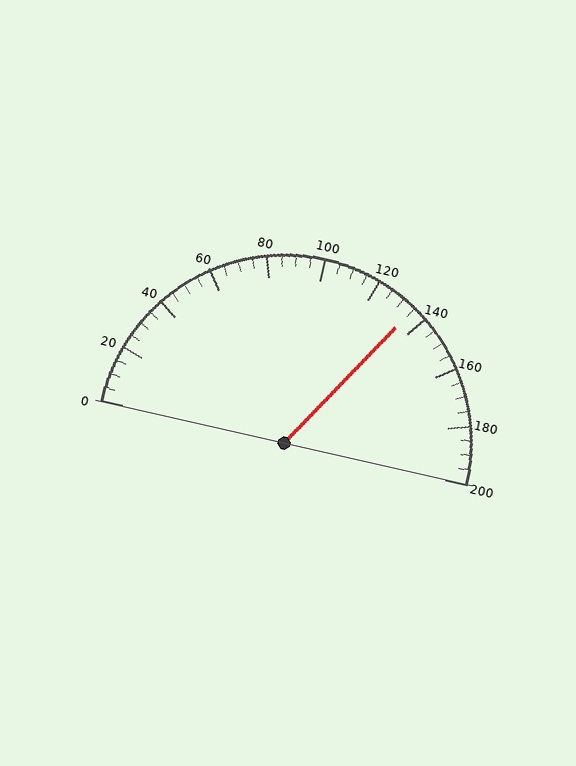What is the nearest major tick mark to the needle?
The nearest major tick mark is 140.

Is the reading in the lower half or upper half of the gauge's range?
The reading is in the upper half of the range (0 to 200).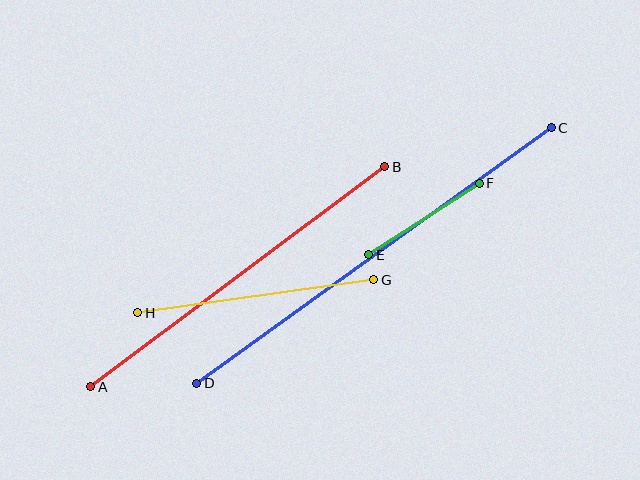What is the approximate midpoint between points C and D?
The midpoint is at approximately (374, 256) pixels.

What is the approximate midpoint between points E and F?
The midpoint is at approximately (424, 219) pixels.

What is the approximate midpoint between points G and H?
The midpoint is at approximately (256, 296) pixels.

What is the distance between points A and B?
The distance is approximately 367 pixels.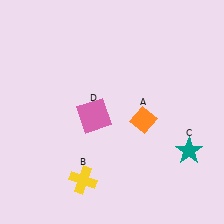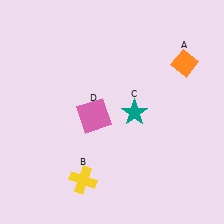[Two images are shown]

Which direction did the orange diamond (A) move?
The orange diamond (A) moved up.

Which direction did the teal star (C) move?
The teal star (C) moved left.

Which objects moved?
The objects that moved are: the orange diamond (A), the teal star (C).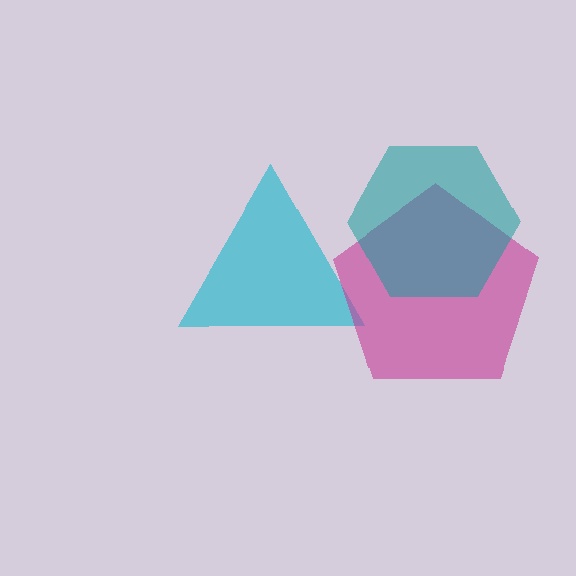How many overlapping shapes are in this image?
There are 3 overlapping shapes in the image.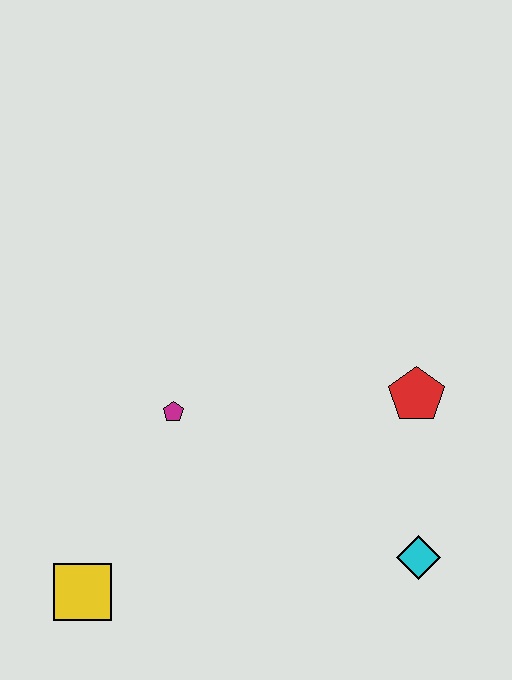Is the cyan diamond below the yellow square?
No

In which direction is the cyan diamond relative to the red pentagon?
The cyan diamond is below the red pentagon.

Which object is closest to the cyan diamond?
The red pentagon is closest to the cyan diamond.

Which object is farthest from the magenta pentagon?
The cyan diamond is farthest from the magenta pentagon.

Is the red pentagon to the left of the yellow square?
No